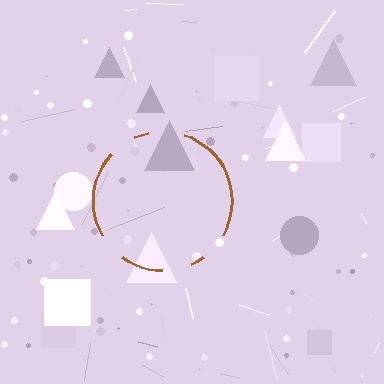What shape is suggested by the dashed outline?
The dashed outline suggests a circle.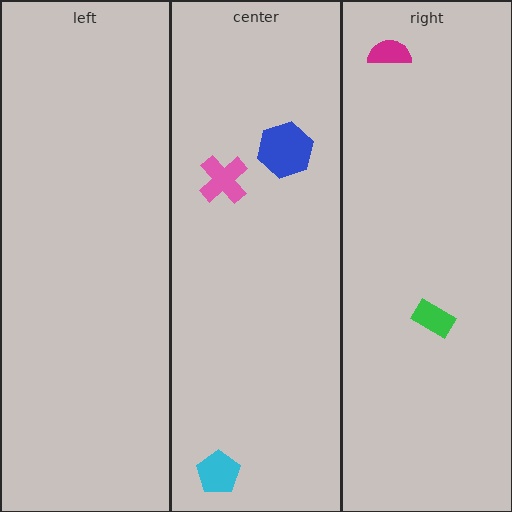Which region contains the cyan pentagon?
The center region.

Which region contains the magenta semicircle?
The right region.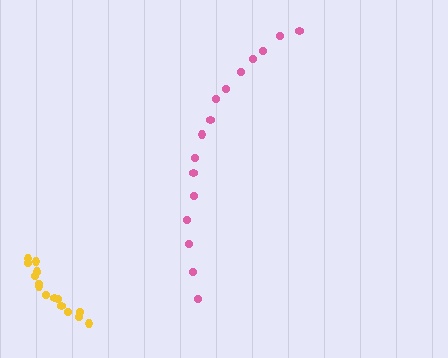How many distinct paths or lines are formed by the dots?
There are 2 distinct paths.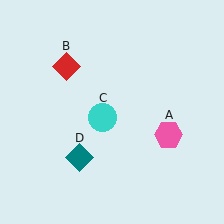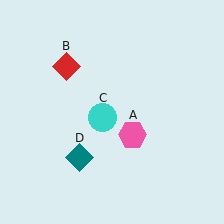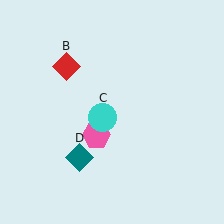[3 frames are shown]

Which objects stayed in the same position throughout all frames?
Red diamond (object B) and cyan circle (object C) and teal diamond (object D) remained stationary.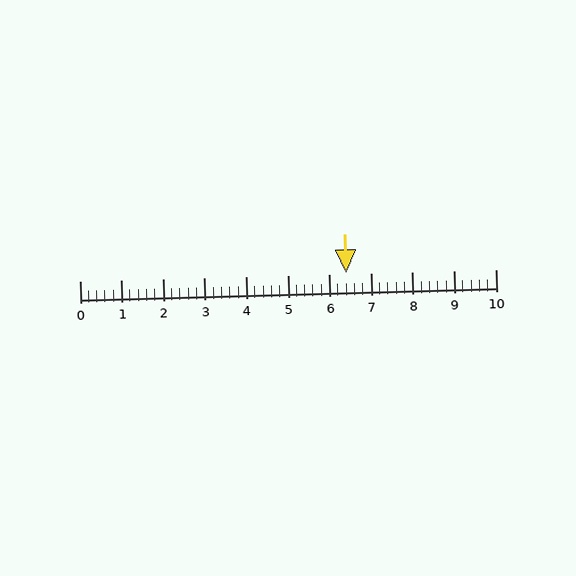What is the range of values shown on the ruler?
The ruler shows values from 0 to 10.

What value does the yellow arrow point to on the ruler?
The yellow arrow points to approximately 6.4.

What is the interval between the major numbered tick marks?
The major tick marks are spaced 1 units apart.